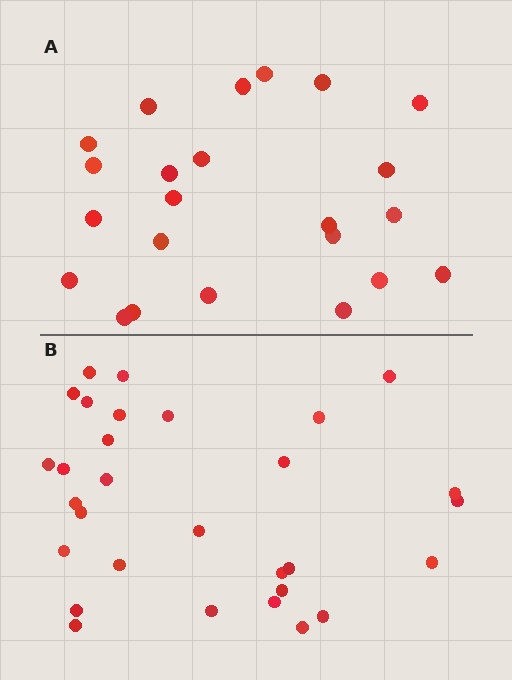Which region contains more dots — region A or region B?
Region B (the bottom region) has more dots.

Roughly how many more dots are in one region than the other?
Region B has roughly 8 or so more dots than region A.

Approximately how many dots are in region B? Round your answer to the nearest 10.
About 30 dots.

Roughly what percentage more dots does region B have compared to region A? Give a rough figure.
About 30% more.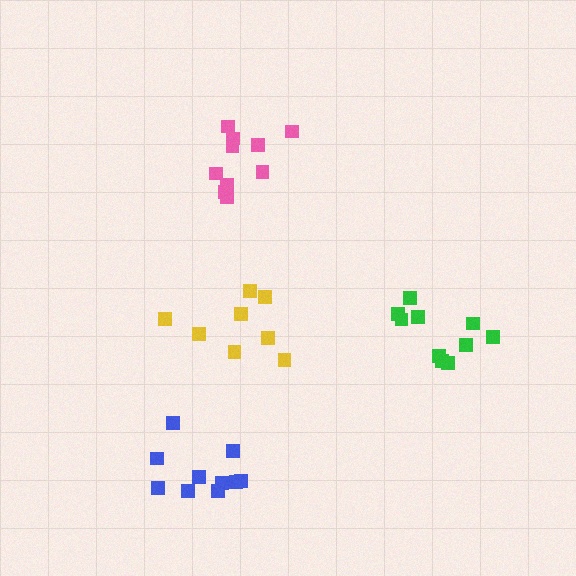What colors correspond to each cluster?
The clusters are colored: pink, green, blue, yellow.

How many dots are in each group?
Group 1: 10 dots, Group 2: 10 dots, Group 3: 10 dots, Group 4: 8 dots (38 total).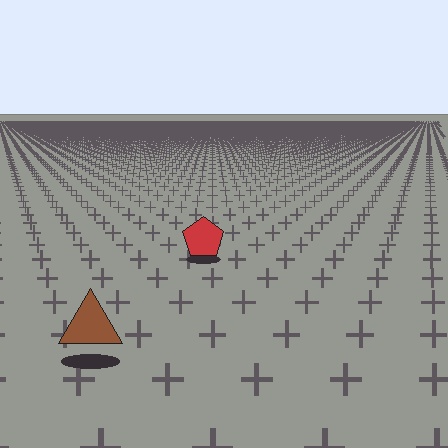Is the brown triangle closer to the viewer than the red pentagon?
Yes. The brown triangle is closer — you can tell from the texture gradient: the ground texture is coarser near it.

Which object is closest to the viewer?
The brown triangle is closest. The texture marks near it are larger and more spread out.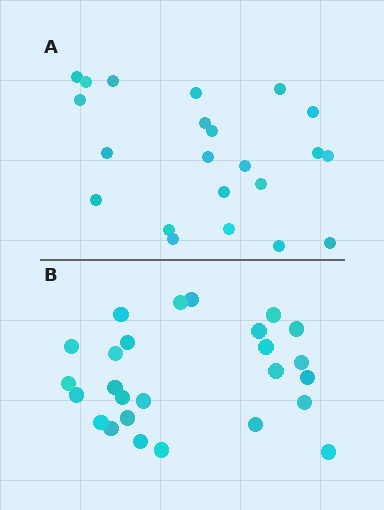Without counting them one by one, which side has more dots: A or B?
Region B (the bottom region) has more dots.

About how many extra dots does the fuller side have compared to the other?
Region B has about 4 more dots than region A.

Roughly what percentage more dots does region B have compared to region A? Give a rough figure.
About 20% more.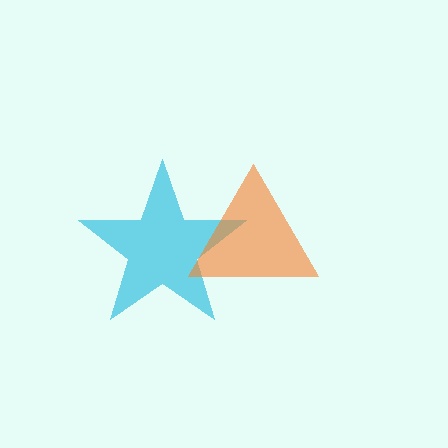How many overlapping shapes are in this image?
There are 2 overlapping shapes in the image.